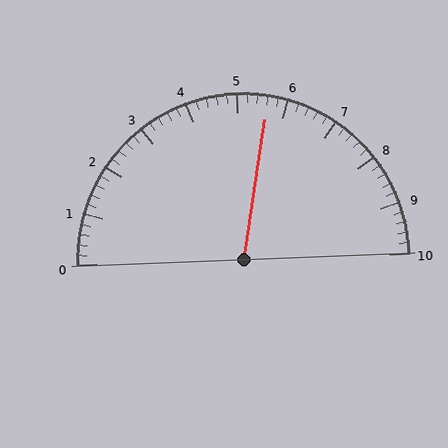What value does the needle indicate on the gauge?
The needle indicates approximately 5.6.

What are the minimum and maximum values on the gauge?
The gauge ranges from 0 to 10.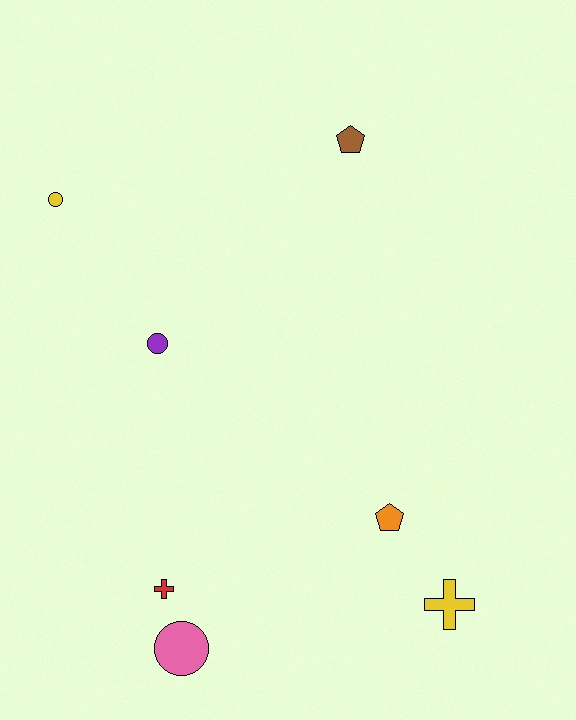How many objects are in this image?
There are 7 objects.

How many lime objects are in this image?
There are no lime objects.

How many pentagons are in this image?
There are 2 pentagons.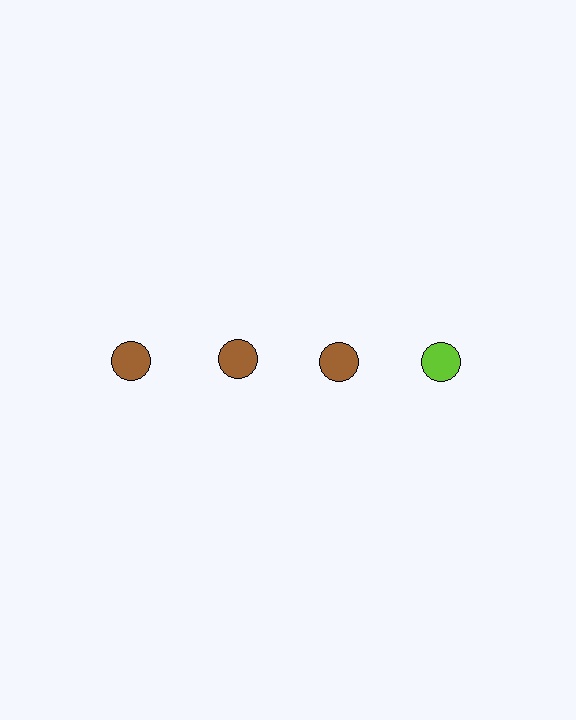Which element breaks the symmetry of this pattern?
The lime circle in the top row, second from right column breaks the symmetry. All other shapes are brown circles.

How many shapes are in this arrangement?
There are 4 shapes arranged in a grid pattern.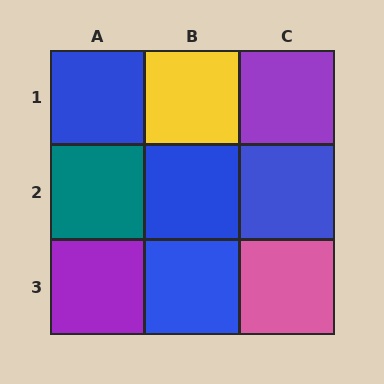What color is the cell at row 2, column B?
Blue.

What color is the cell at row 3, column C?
Pink.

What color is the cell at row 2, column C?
Blue.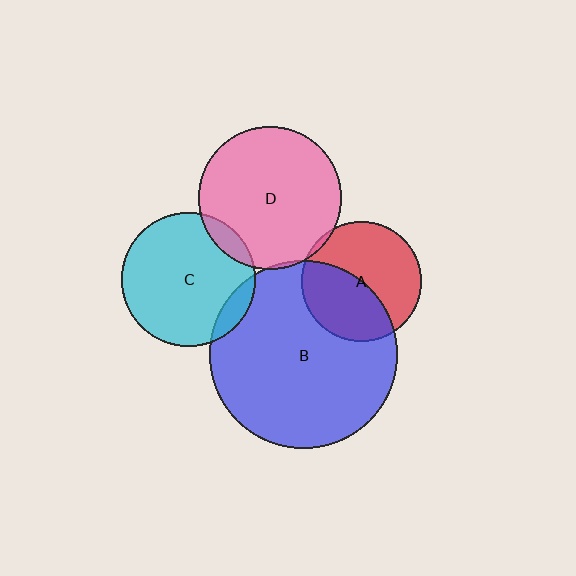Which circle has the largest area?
Circle B (blue).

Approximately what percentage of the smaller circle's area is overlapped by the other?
Approximately 5%.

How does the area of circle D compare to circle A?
Approximately 1.4 times.